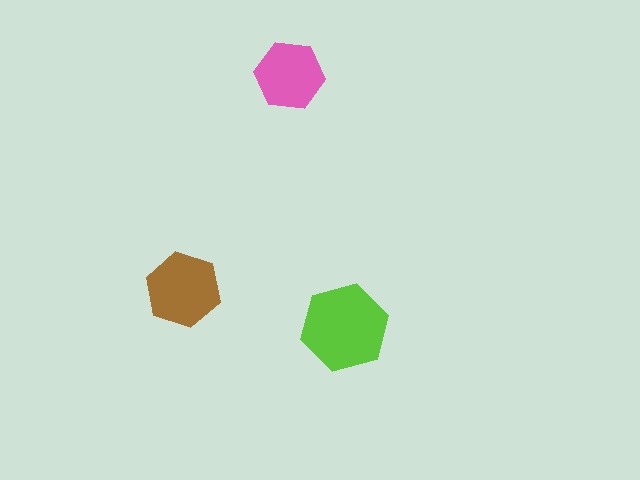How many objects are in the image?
There are 3 objects in the image.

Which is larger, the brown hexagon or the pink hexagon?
The brown one.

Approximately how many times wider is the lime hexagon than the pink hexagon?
About 1.5 times wider.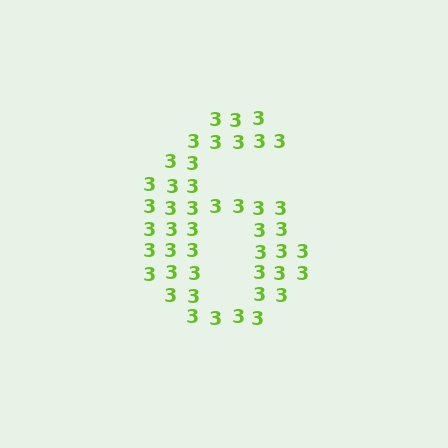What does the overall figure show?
The overall figure shows the digit 6.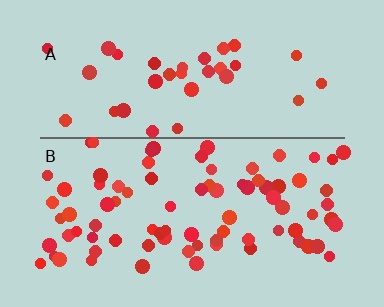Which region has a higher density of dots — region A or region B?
B (the bottom).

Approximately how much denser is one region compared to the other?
Approximately 2.2× — region B over region A.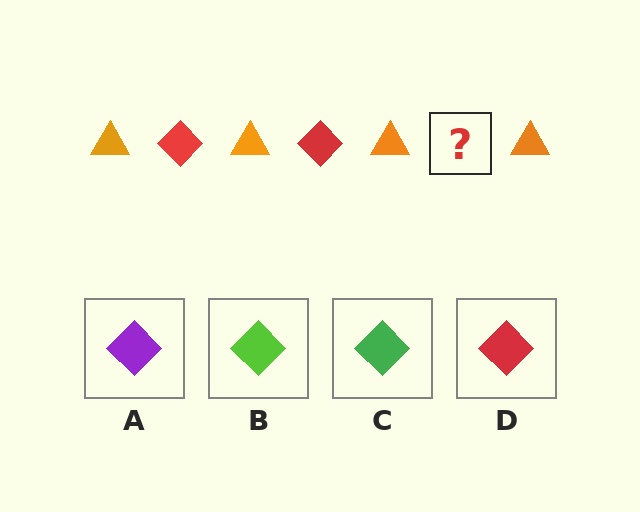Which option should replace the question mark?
Option D.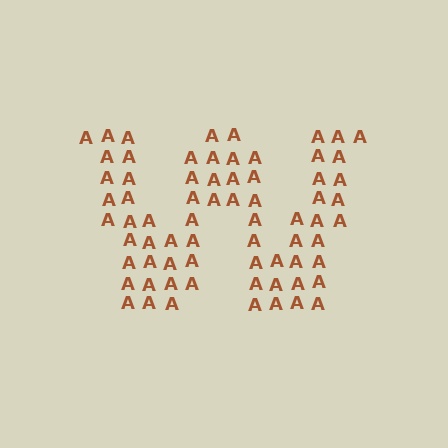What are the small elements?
The small elements are letter A's.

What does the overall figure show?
The overall figure shows the letter W.